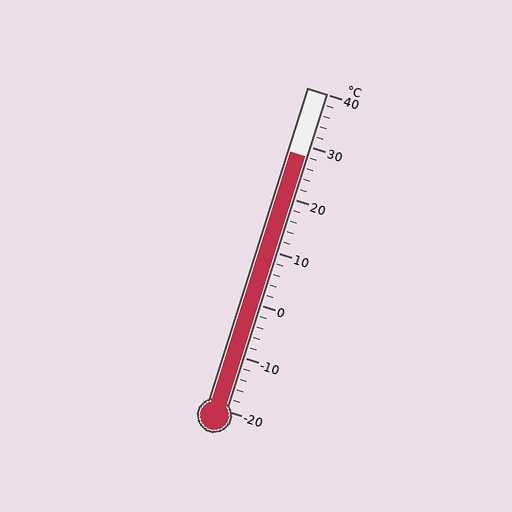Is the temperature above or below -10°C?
The temperature is above -10°C.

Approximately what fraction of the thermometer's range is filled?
The thermometer is filled to approximately 80% of its range.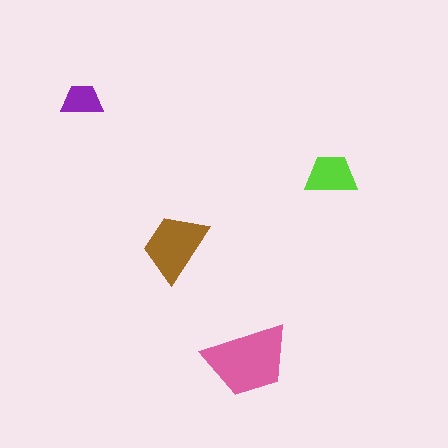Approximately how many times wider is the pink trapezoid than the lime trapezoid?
About 1.5 times wider.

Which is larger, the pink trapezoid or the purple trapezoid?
The pink one.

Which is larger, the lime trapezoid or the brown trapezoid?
The brown one.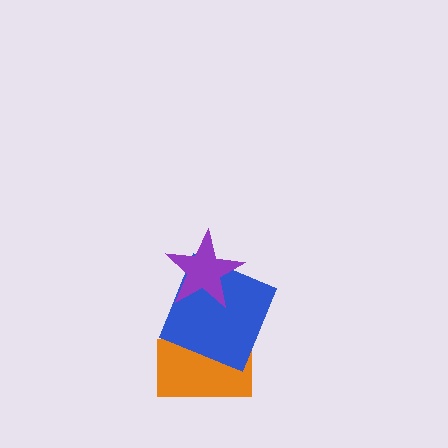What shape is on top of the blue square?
The purple star is on top of the blue square.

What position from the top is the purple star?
The purple star is 1st from the top.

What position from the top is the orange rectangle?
The orange rectangle is 3rd from the top.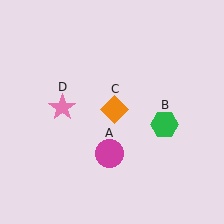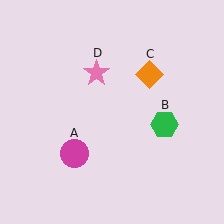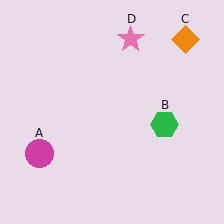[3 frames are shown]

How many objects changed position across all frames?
3 objects changed position: magenta circle (object A), orange diamond (object C), pink star (object D).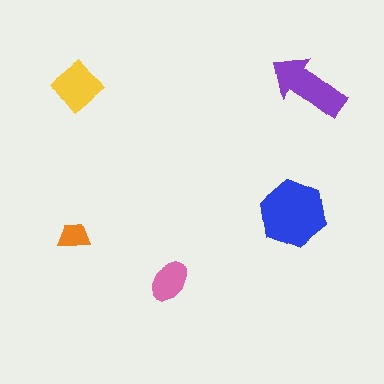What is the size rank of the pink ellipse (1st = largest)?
4th.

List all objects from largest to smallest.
The blue hexagon, the purple arrow, the yellow diamond, the pink ellipse, the orange trapezoid.